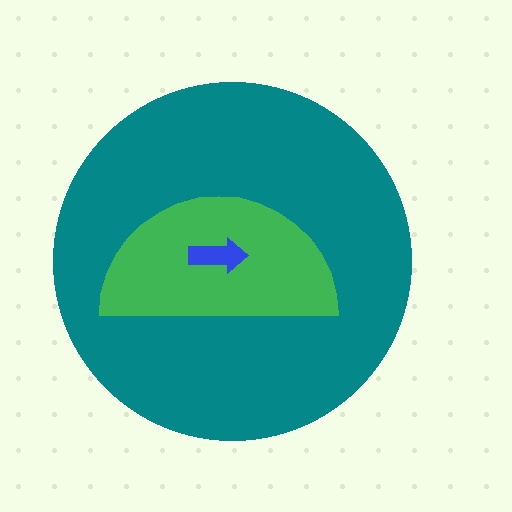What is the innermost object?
The blue arrow.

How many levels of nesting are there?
3.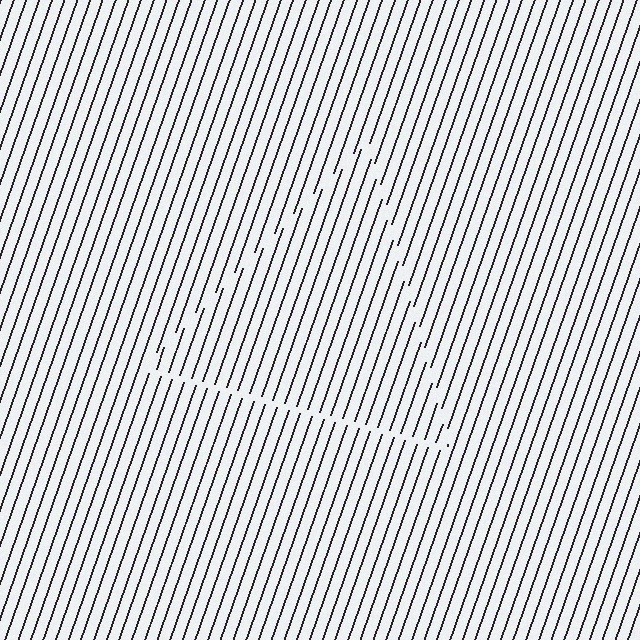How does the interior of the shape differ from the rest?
The interior of the shape contains the same grating, shifted by half a period — the contour is defined by the phase discontinuity where line-ends from the inner and outer gratings abut.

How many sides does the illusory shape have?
3 sides — the line-ends trace a triangle.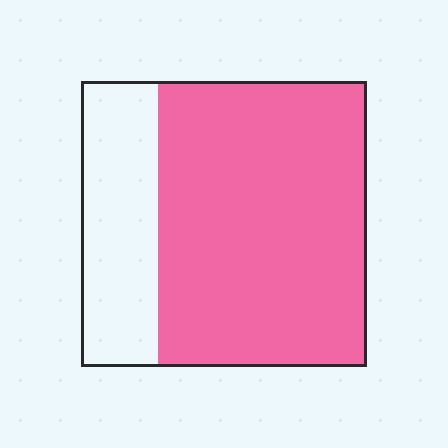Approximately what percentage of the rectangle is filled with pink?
Approximately 75%.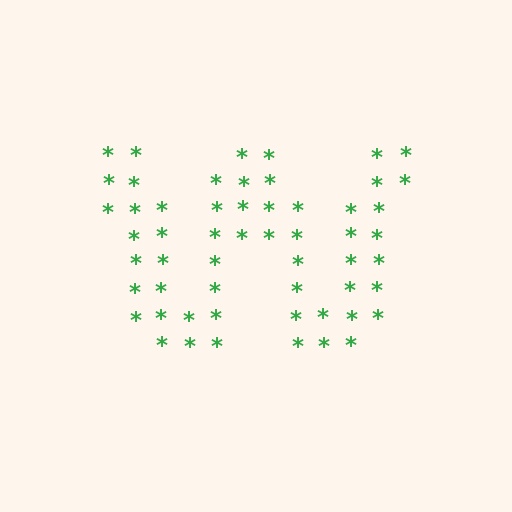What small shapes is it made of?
It is made of small asterisks.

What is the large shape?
The large shape is the letter W.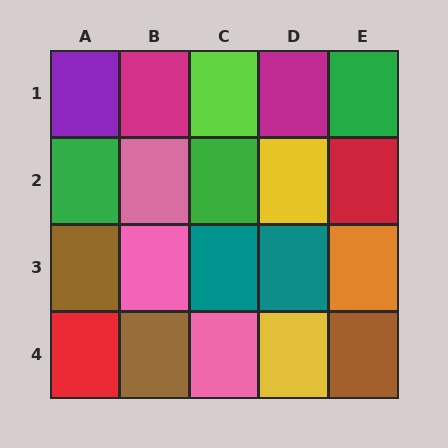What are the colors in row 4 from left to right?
Red, brown, pink, yellow, brown.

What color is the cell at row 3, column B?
Pink.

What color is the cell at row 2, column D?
Yellow.